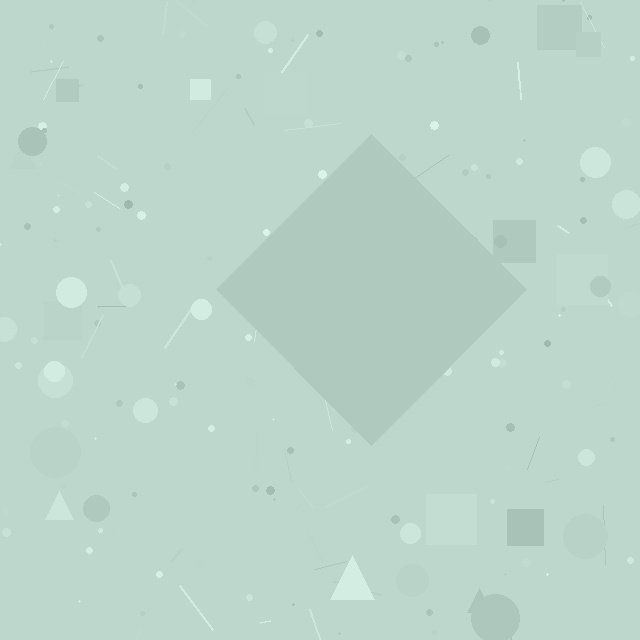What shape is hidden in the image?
A diamond is hidden in the image.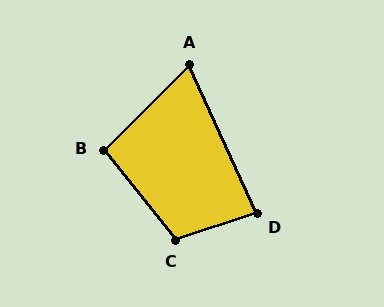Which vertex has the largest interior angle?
C, at approximately 110 degrees.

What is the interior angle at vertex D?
Approximately 84 degrees (acute).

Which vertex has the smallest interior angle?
A, at approximately 70 degrees.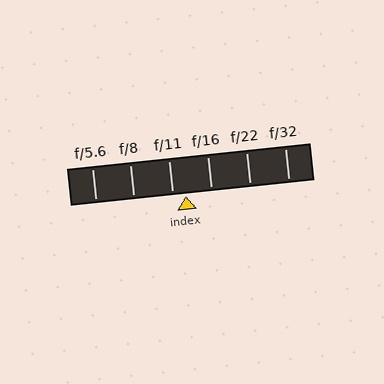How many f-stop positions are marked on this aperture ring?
There are 6 f-stop positions marked.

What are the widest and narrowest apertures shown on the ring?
The widest aperture shown is f/5.6 and the narrowest is f/32.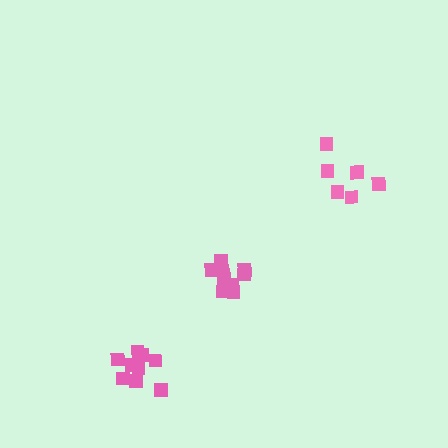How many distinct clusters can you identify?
There are 3 distinct clusters.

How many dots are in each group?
Group 1: 9 dots, Group 2: 6 dots, Group 3: 9 dots (24 total).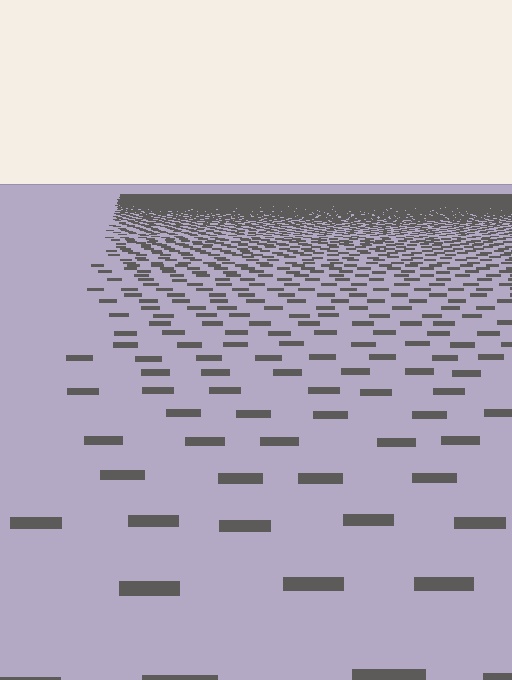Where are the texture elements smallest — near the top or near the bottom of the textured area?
Near the top.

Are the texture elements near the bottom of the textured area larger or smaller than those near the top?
Larger. Near the bottom, elements are closer to the viewer and appear at a bigger on-screen size.